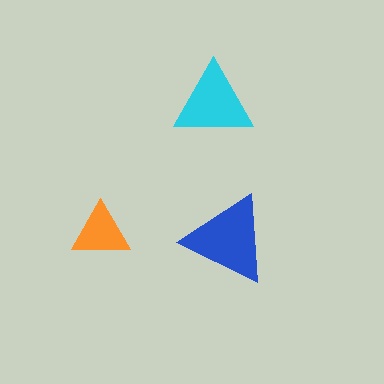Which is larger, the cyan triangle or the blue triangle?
The blue one.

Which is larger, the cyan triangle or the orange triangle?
The cyan one.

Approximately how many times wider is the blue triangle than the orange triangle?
About 1.5 times wider.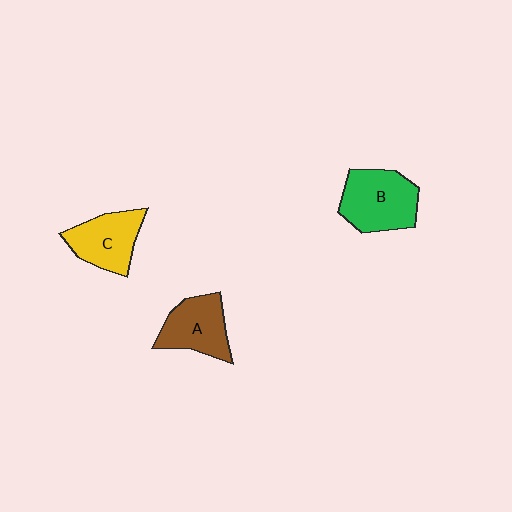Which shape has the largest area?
Shape B (green).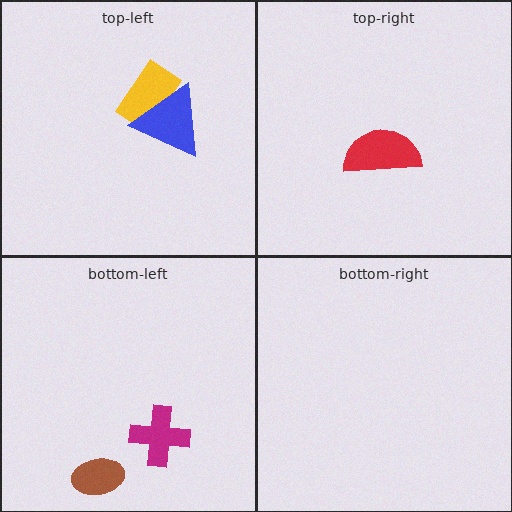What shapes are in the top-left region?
The yellow rectangle, the blue triangle.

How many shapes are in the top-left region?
2.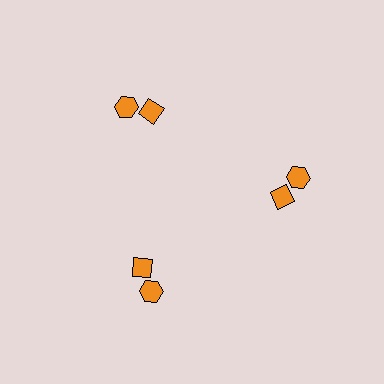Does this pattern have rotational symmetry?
Yes, this pattern has 3-fold rotational symmetry. It looks the same after rotating 120 degrees around the center.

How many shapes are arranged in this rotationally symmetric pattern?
There are 6 shapes, arranged in 3 groups of 2.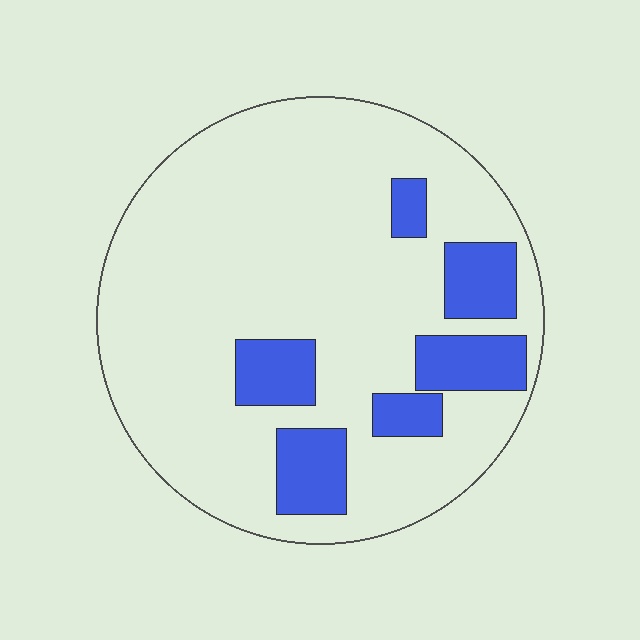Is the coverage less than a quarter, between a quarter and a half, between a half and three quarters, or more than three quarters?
Less than a quarter.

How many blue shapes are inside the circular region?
6.